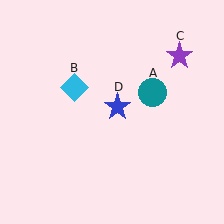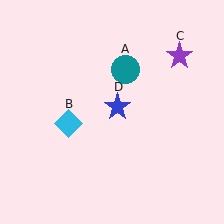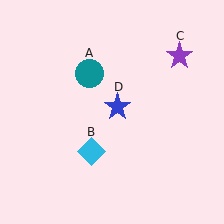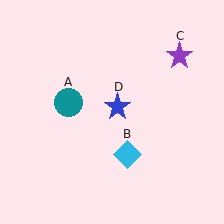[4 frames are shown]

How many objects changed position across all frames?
2 objects changed position: teal circle (object A), cyan diamond (object B).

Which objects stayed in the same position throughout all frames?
Purple star (object C) and blue star (object D) remained stationary.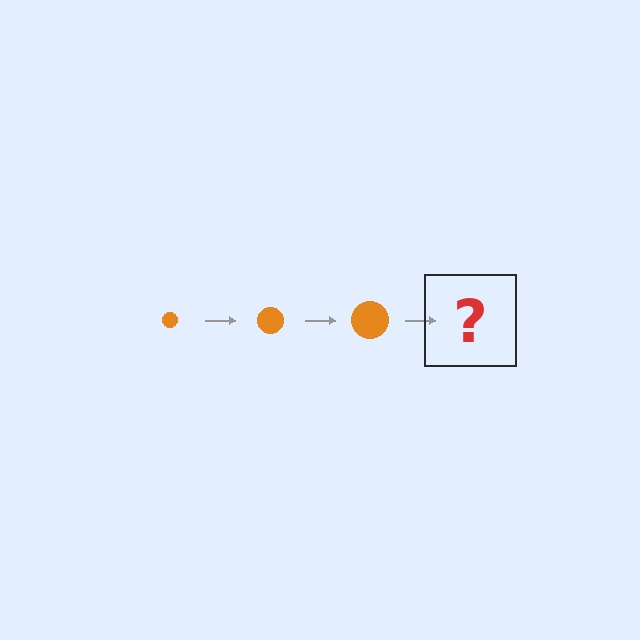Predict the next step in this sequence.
The next step is an orange circle, larger than the previous one.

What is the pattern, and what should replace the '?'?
The pattern is that the circle gets progressively larger each step. The '?' should be an orange circle, larger than the previous one.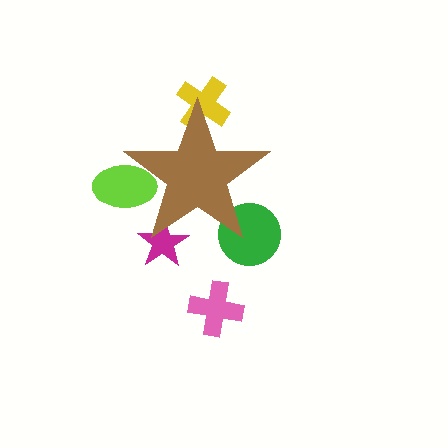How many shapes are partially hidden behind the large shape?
4 shapes are partially hidden.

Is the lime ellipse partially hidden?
Yes, the lime ellipse is partially hidden behind the brown star.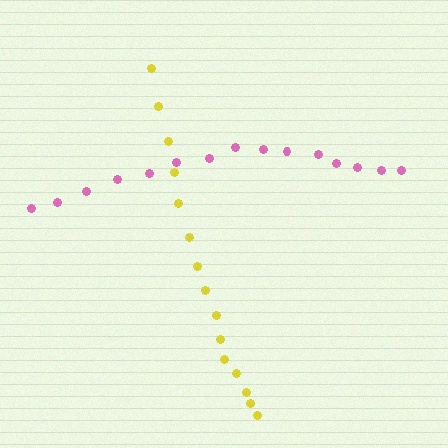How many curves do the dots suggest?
There are 2 distinct paths.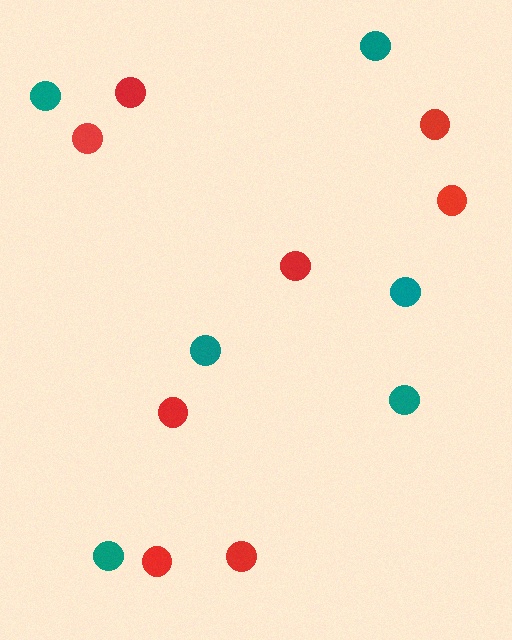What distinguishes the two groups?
There are 2 groups: one group of red circles (8) and one group of teal circles (6).